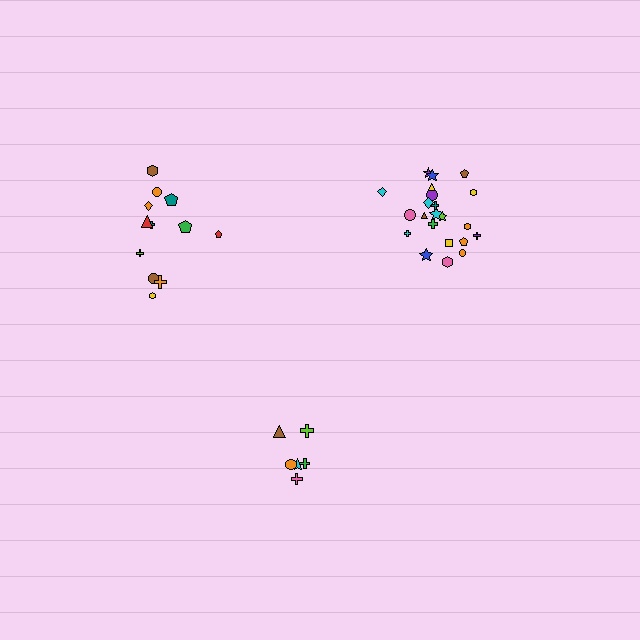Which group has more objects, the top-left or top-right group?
The top-right group.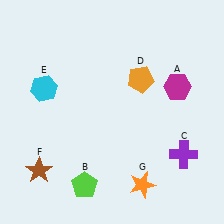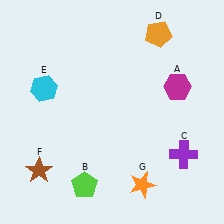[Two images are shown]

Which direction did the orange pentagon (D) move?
The orange pentagon (D) moved up.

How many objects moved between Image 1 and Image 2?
1 object moved between the two images.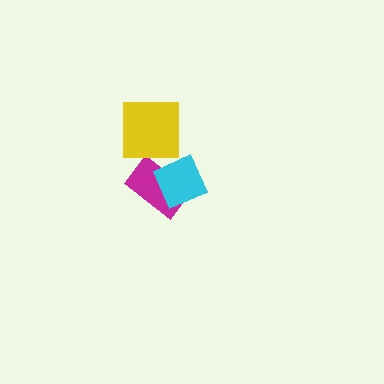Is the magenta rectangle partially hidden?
Yes, it is partially covered by another shape.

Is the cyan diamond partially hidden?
No, no other shape covers it.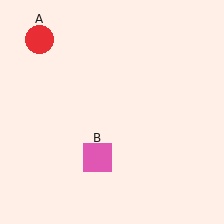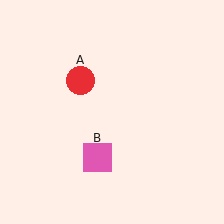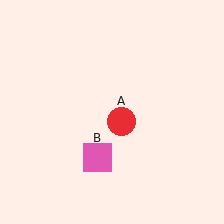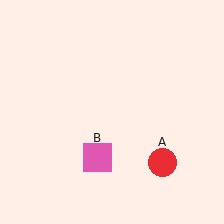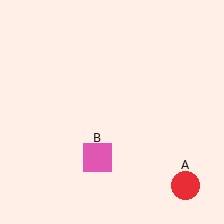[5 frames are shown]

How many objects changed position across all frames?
1 object changed position: red circle (object A).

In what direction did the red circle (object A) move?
The red circle (object A) moved down and to the right.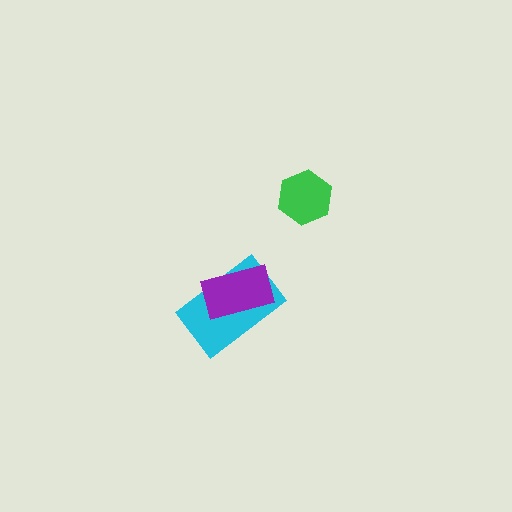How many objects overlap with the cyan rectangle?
1 object overlaps with the cyan rectangle.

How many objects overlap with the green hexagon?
0 objects overlap with the green hexagon.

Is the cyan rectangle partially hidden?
Yes, it is partially covered by another shape.